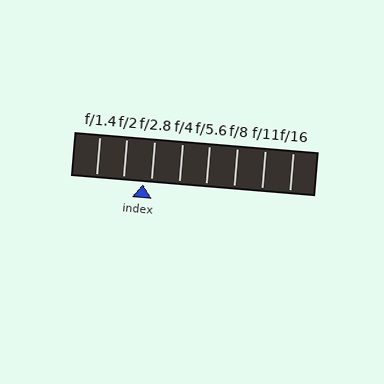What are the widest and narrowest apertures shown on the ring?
The widest aperture shown is f/1.4 and the narrowest is f/16.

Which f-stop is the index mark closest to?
The index mark is closest to f/2.8.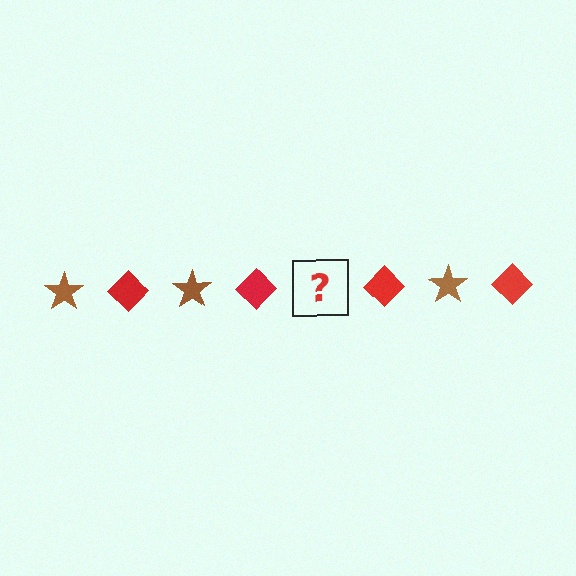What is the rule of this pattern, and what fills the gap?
The rule is that the pattern alternates between brown star and red diamond. The gap should be filled with a brown star.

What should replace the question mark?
The question mark should be replaced with a brown star.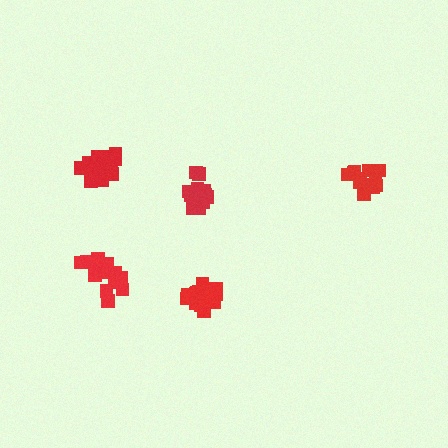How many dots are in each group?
Group 1: 18 dots, Group 2: 19 dots, Group 3: 15 dots, Group 4: 15 dots, Group 5: 20 dots (87 total).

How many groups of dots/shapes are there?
There are 5 groups.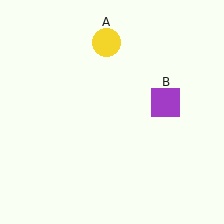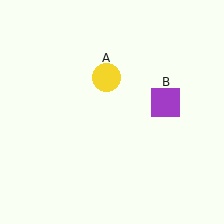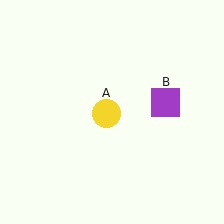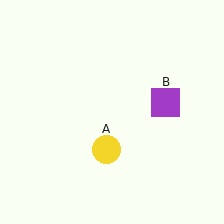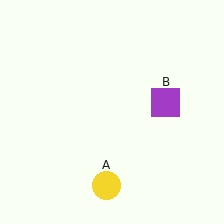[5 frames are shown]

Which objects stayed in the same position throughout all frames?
Purple square (object B) remained stationary.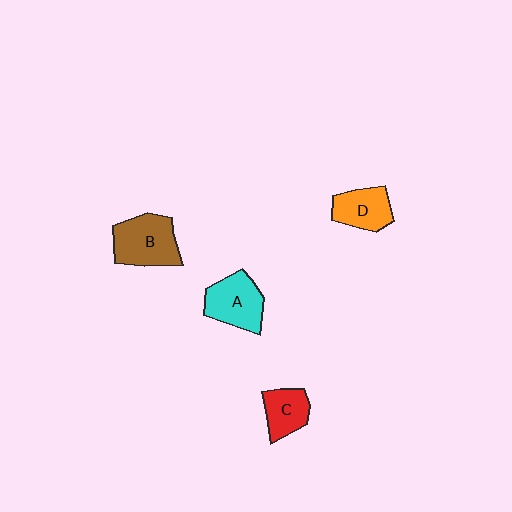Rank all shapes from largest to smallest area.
From largest to smallest: B (brown), A (cyan), D (orange), C (red).